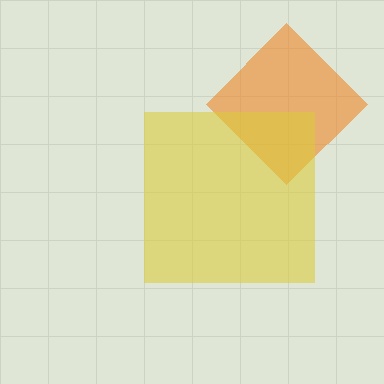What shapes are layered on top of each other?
The layered shapes are: an orange diamond, a yellow square.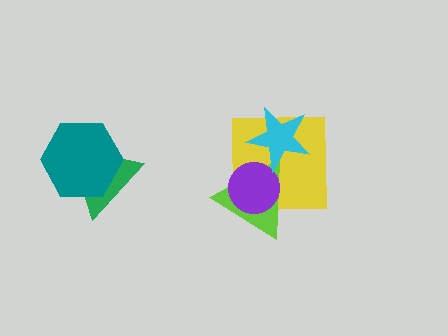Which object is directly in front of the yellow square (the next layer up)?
The lime triangle is directly in front of the yellow square.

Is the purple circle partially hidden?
No, no other shape covers it.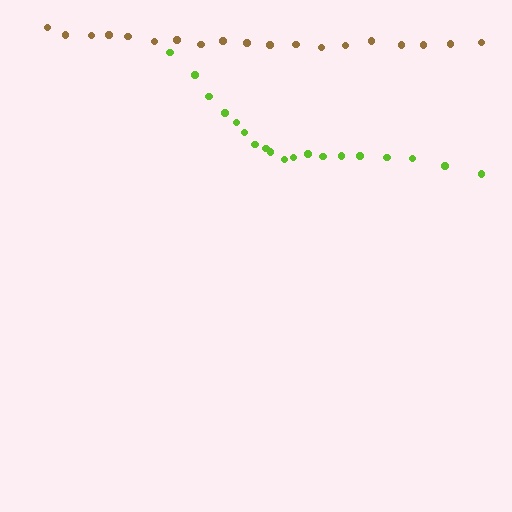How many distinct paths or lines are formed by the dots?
There are 2 distinct paths.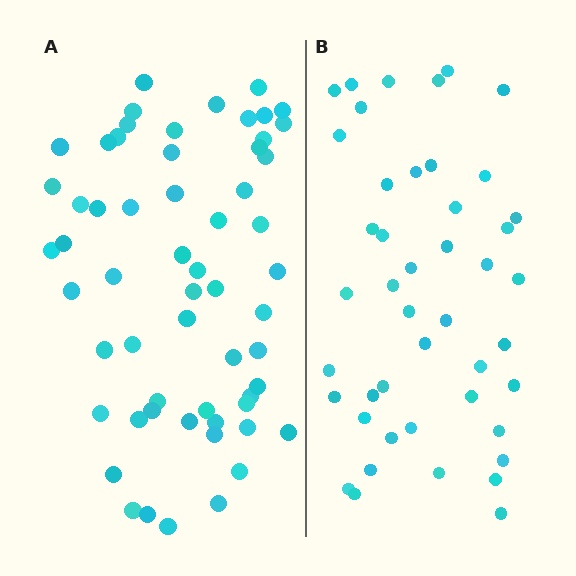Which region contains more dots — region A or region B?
Region A (the left region) has more dots.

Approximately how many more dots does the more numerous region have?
Region A has approximately 15 more dots than region B.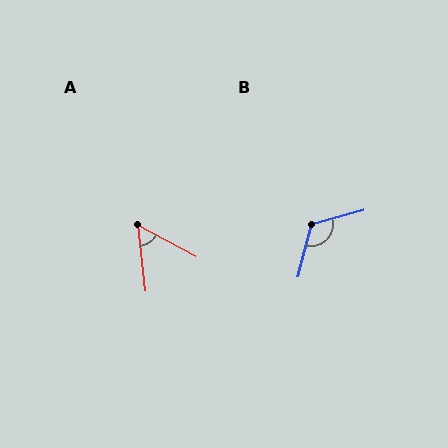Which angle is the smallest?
A, at approximately 55 degrees.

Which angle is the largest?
B, at approximately 120 degrees.